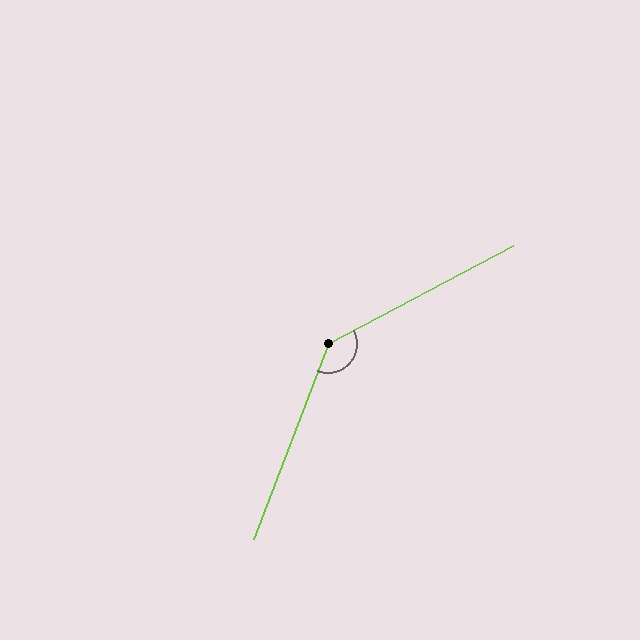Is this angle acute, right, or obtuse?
It is obtuse.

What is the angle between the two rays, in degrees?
Approximately 139 degrees.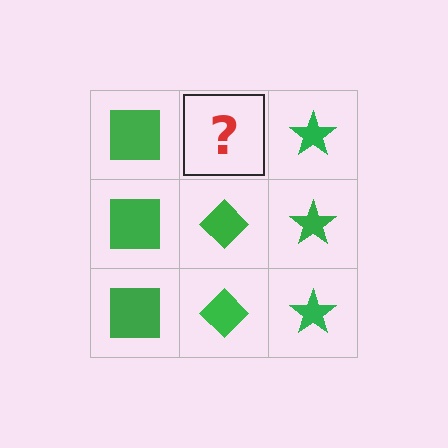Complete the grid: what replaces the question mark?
The question mark should be replaced with a green diamond.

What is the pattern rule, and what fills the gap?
The rule is that each column has a consistent shape. The gap should be filled with a green diamond.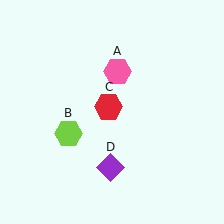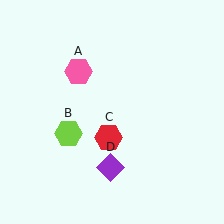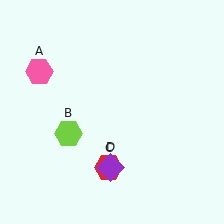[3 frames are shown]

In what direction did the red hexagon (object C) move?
The red hexagon (object C) moved down.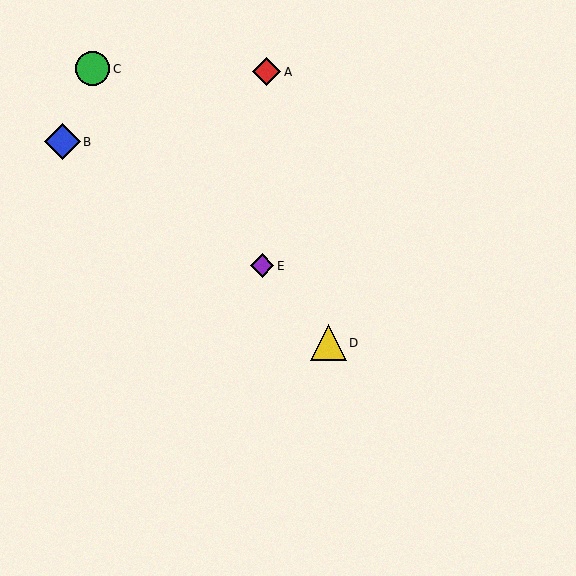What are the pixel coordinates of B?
Object B is at (63, 142).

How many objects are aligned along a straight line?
3 objects (C, D, E) are aligned along a straight line.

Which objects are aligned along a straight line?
Objects C, D, E are aligned along a straight line.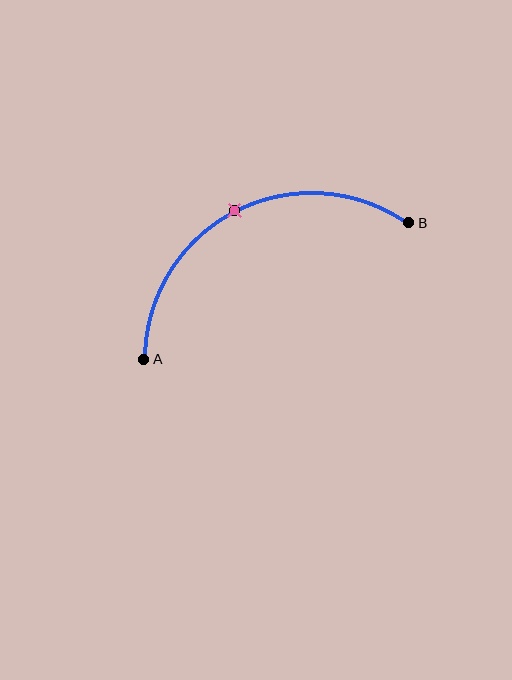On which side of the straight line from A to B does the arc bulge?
The arc bulges above the straight line connecting A and B.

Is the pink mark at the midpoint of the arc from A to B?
Yes. The pink mark lies on the arc at equal arc-length from both A and B — it is the arc midpoint.